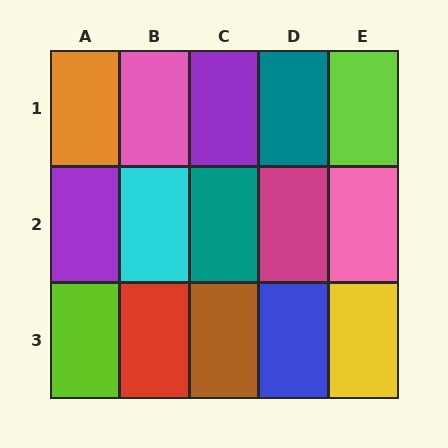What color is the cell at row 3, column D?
Blue.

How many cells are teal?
2 cells are teal.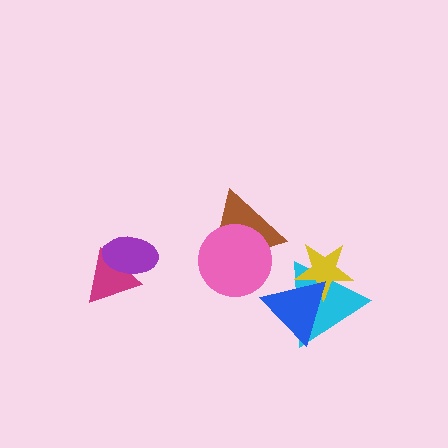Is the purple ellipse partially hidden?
No, no other shape covers it.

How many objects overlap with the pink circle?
1 object overlaps with the pink circle.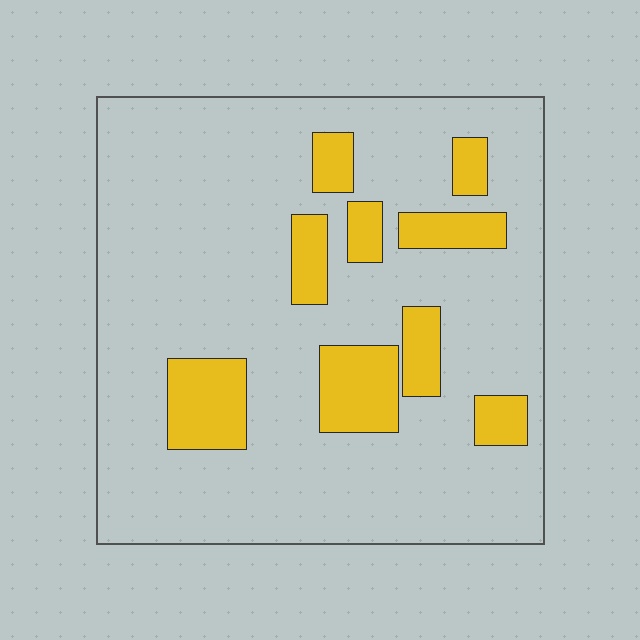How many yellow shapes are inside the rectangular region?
9.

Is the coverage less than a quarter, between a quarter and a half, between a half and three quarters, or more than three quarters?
Less than a quarter.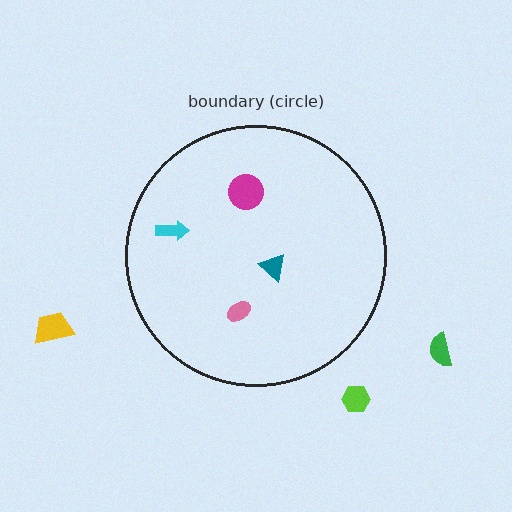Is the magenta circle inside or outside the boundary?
Inside.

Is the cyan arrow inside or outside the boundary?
Inside.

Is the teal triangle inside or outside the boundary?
Inside.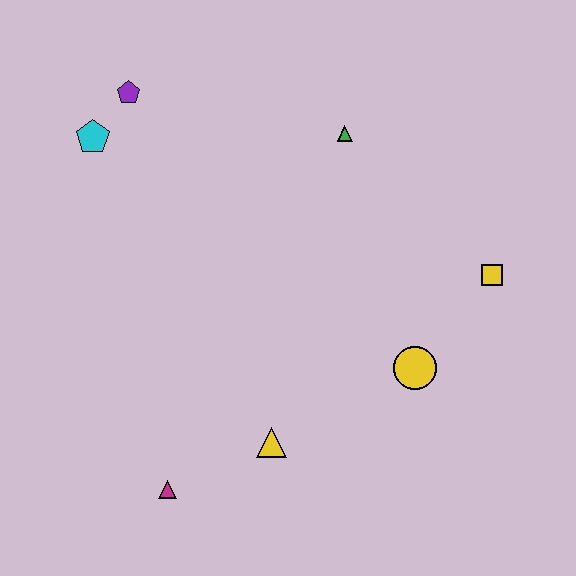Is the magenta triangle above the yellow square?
No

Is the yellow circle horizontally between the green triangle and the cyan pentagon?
No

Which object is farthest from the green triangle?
The magenta triangle is farthest from the green triangle.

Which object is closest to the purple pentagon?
The cyan pentagon is closest to the purple pentagon.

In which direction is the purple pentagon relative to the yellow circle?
The purple pentagon is to the left of the yellow circle.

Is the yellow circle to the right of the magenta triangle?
Yes